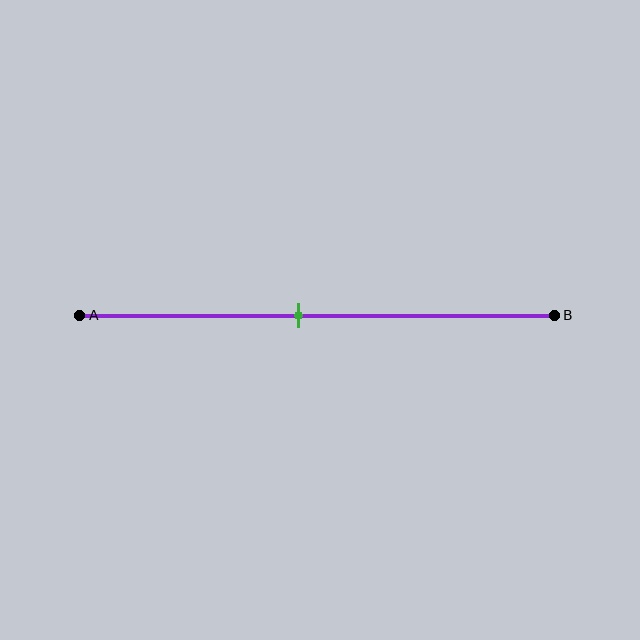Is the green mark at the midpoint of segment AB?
No, the mark is at about 45% from A, not at the 50% midpoint.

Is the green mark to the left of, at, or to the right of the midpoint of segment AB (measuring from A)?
The green mark is to the left of the midpoint of segment AB.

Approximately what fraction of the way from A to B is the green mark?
The green mark is approximately 45% of the way from A to B.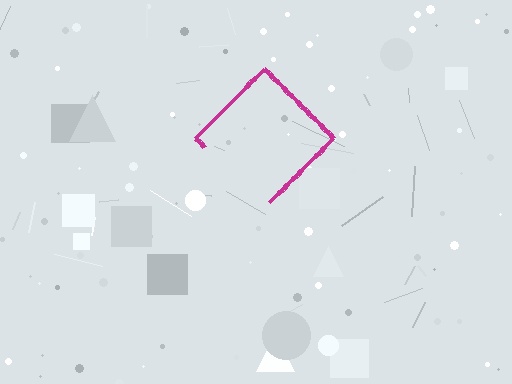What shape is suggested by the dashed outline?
The dashed outline suggests a diamond.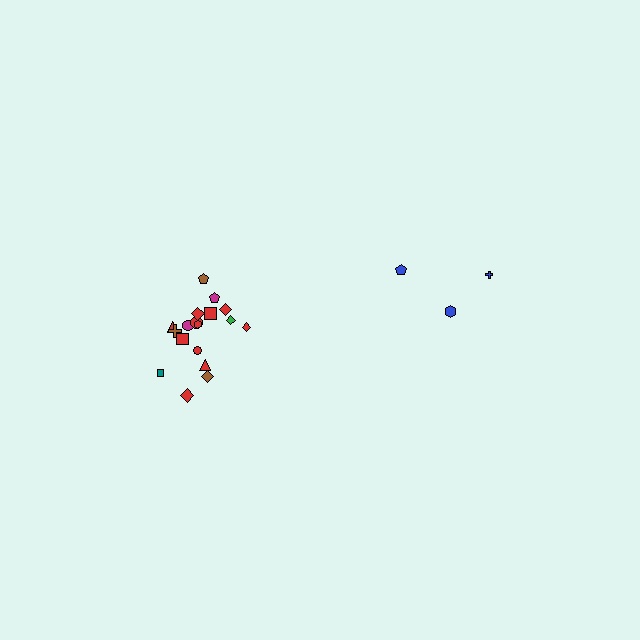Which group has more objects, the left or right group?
The left group.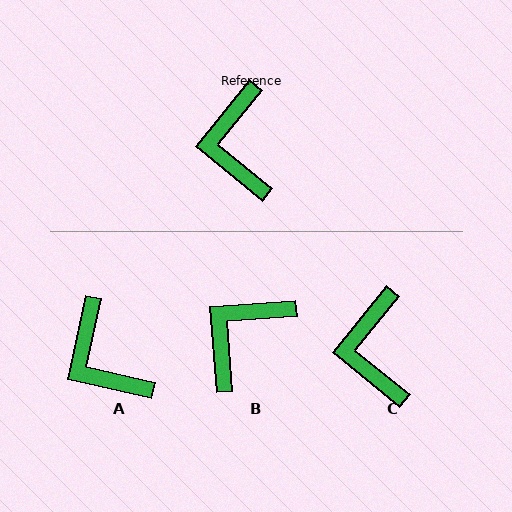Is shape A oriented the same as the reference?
No, it is off by about 26 degrees.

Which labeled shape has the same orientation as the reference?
C.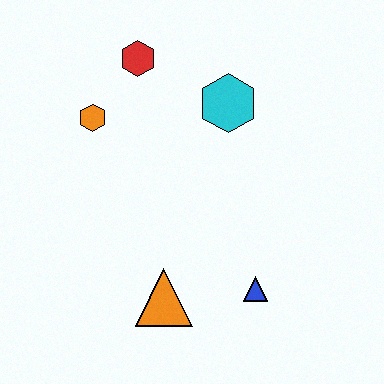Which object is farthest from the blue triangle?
The red hexagon is farthest from the blue triangle.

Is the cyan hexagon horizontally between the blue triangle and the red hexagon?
Yes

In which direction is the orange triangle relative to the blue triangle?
The orange triangle is to the left of the blue triangle.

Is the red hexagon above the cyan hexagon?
Yes